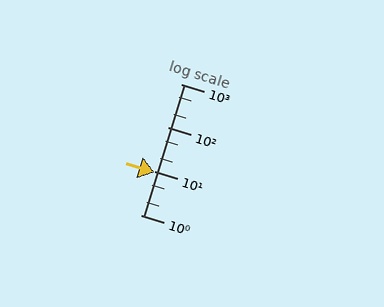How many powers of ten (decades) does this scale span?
The scale spans 3 decades, from 1 to 1000.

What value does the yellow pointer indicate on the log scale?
The pointer indicates approximately 9.2.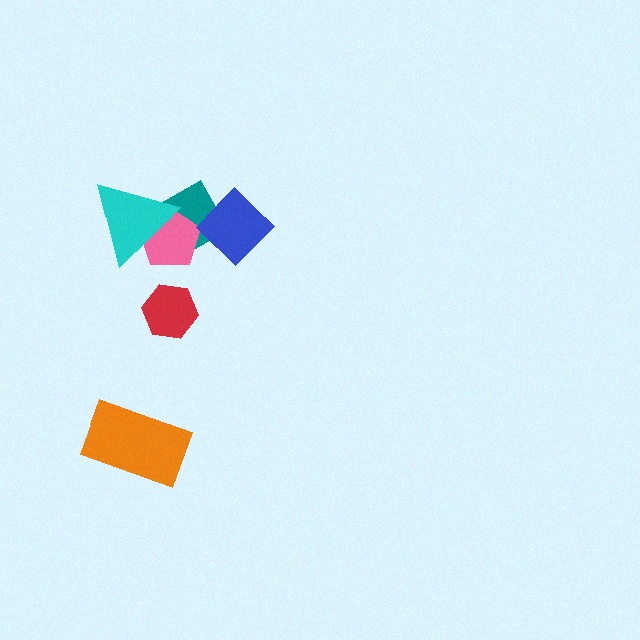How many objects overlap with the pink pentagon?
2 objects overlap with the pink pentagon.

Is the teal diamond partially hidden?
Yes, it is partially covered by another shape.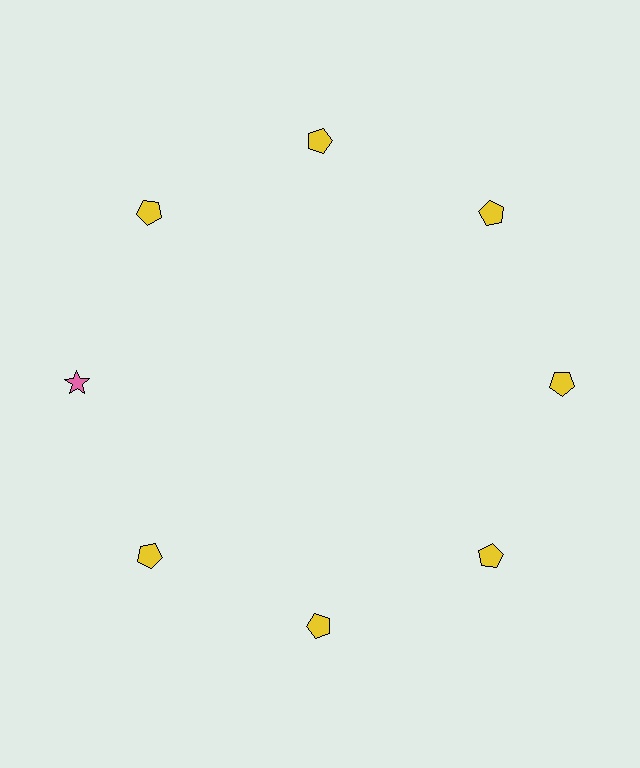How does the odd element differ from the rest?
It differs in both color (pink instead of yellow) and shape (star instead of pentagon).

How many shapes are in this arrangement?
There are 8 shapes arranged in a ring pattern.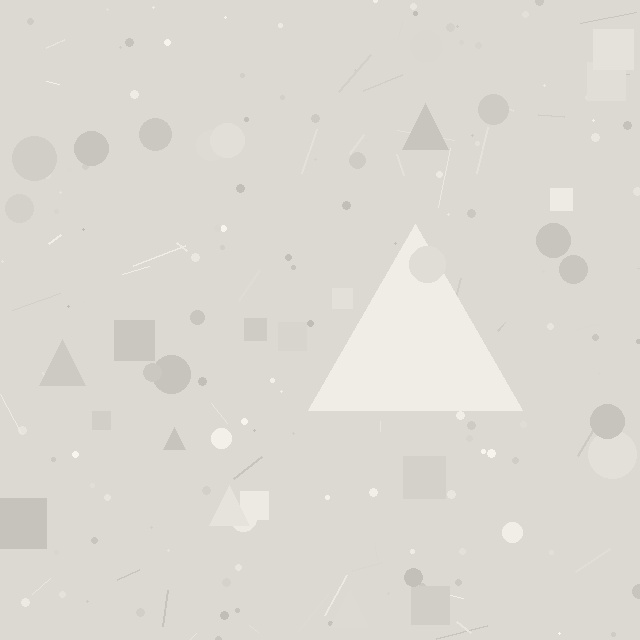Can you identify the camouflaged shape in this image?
The camouflaged shape is a triangle.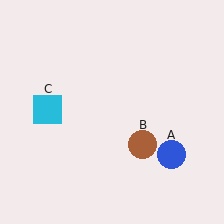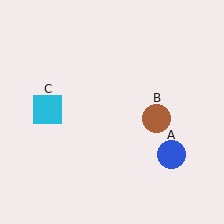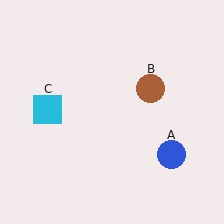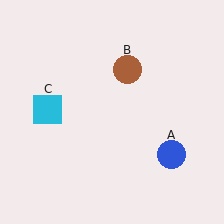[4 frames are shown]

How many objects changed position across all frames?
1 object changed position: brown circle (object B).